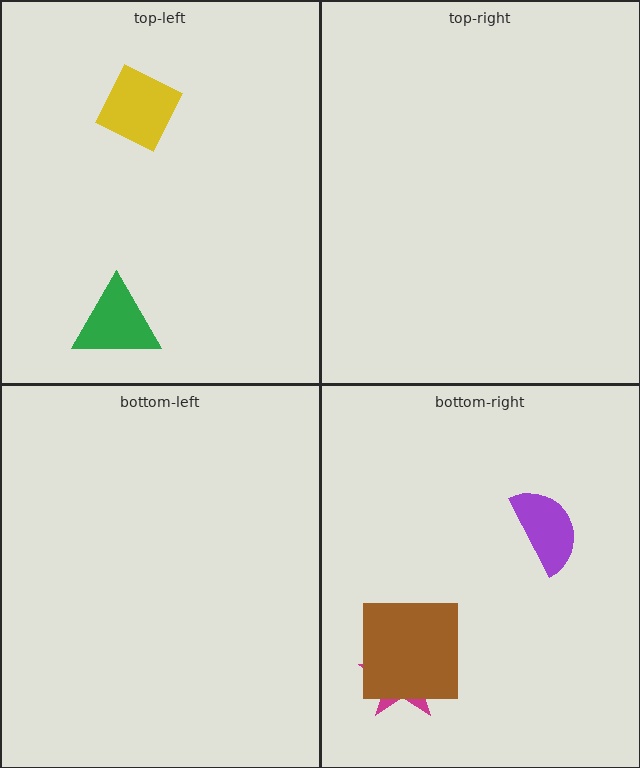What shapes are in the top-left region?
The green triangle, the yellow diamond.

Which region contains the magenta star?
The bottom-right region.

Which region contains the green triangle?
The top-left region.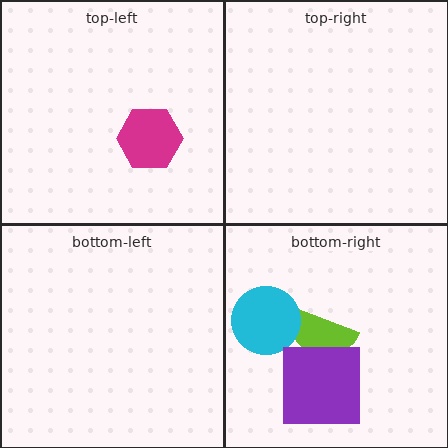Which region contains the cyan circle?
The bottom-right region.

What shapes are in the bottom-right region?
The lime semicircle, the cyan circle, the purple square.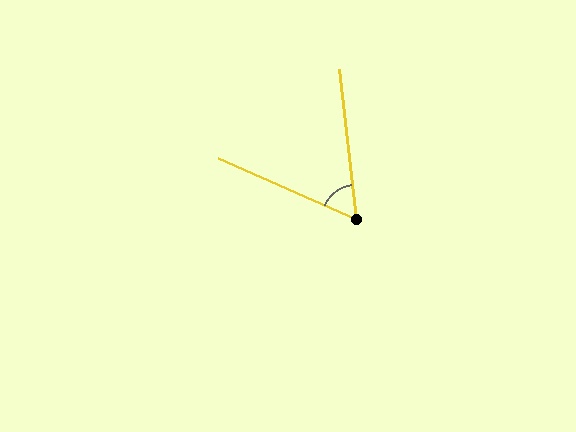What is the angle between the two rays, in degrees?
Approximately 60 degrees.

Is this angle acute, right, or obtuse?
It is acute.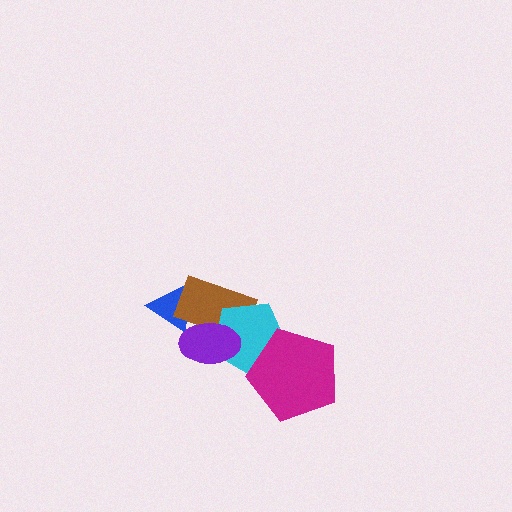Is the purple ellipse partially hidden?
No, no other shape covers it.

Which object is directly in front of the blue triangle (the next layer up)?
The brown rectangle is directly in front of the blue triangle.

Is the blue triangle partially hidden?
Yes, it is partially covered by another shape.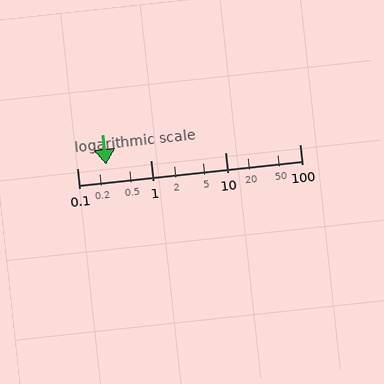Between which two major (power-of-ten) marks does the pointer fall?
The pointer is between 0.1 and 1.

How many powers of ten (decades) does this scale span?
The scale spans 3 decades, from 0.1 to 100.